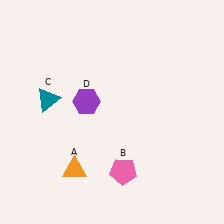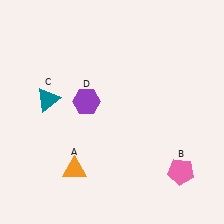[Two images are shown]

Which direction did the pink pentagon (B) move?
The pink pentagon (B) moved right.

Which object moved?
The pink pentagon (B) moved right.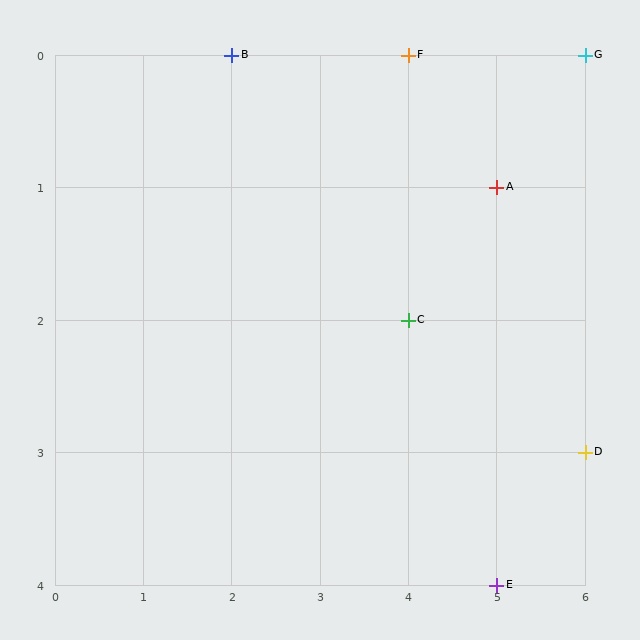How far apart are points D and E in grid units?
Points D and E are 1 column and 1 row apart (about 1.4 grid units diagonally).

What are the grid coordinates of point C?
Point C is at grid coordinates (4, 2).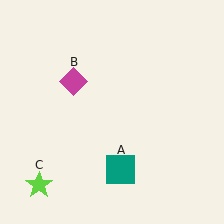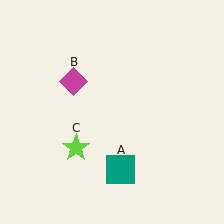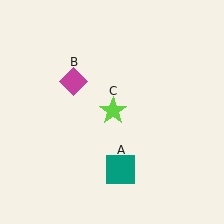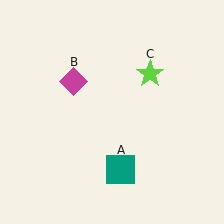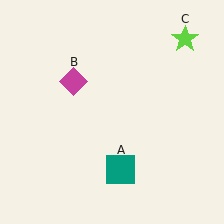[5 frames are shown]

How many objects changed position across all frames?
1 object changed position: lime star (object C).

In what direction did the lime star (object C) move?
The lime star (object C) moved up and to the right.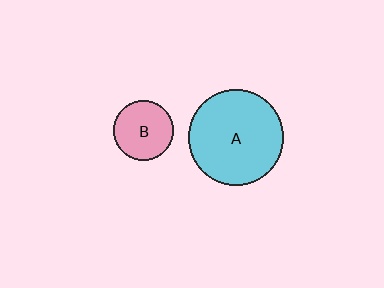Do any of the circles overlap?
No, none of the circles overlap.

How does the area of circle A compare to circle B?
Approximately 2.5 times.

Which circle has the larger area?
Circle A (cyan).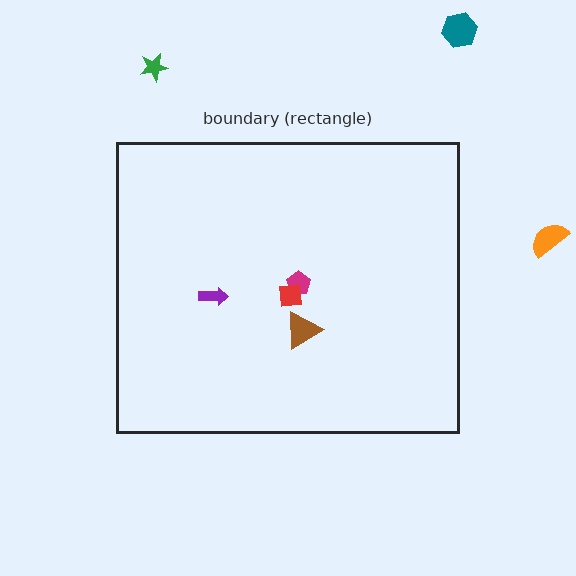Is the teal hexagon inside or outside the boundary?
Outside.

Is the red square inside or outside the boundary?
Inside.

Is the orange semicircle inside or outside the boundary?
Outside.